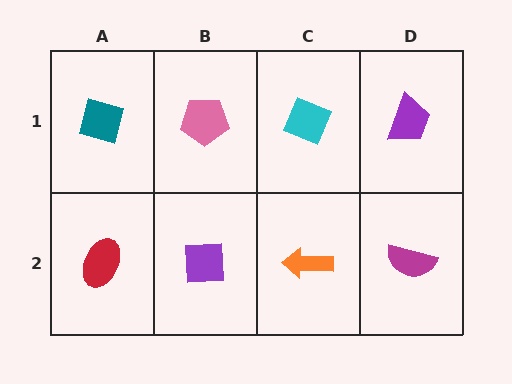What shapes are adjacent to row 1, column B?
A purple square (row 2, column B), a teal diamond (row 1, column A), a cyan diamond (row 1, column C).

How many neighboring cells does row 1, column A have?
2.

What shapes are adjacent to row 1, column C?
An orange arrow (row 2, column C), a pink pentagon (row 1, column B), a purple trapezoid (row 1, column D).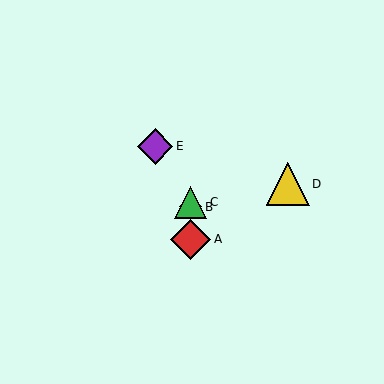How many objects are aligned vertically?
3 objects (A, B, C) are aligned vertically.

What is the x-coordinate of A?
Object A is at x≈191.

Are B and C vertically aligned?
Yes, both are at x≈191.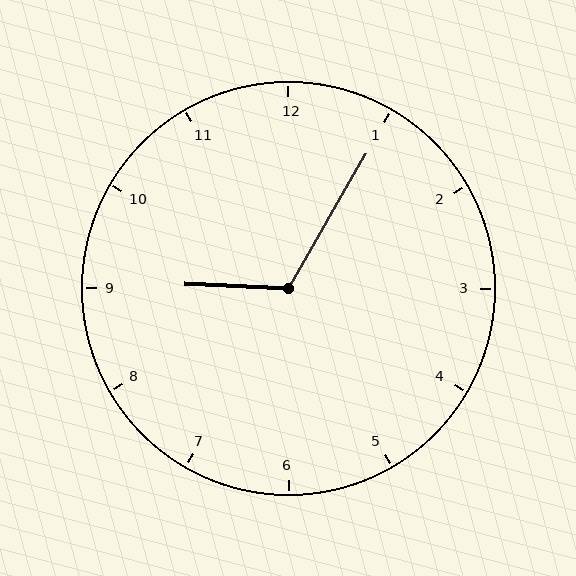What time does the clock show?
9:05.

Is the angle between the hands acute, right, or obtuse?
It is obtuse.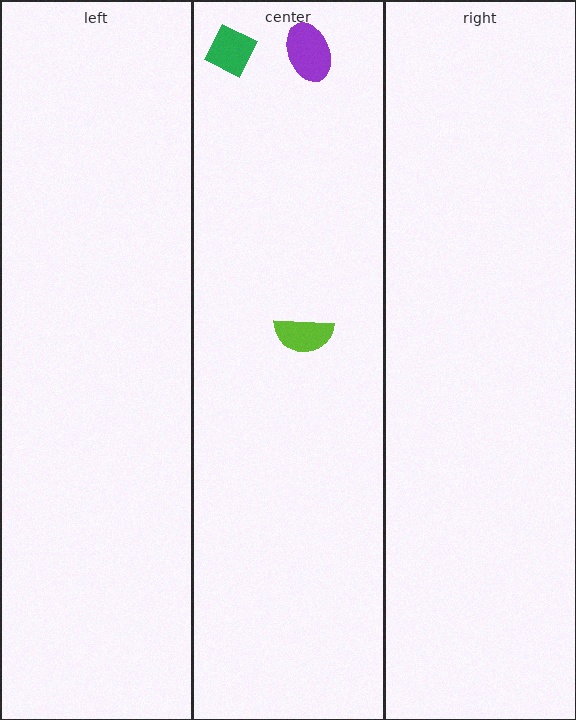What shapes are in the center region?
The purple ellipse, the lime semicircle, the green diamond.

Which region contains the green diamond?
The center region.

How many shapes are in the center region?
3.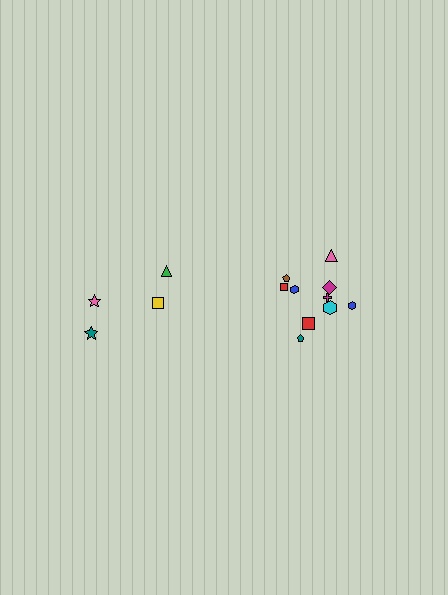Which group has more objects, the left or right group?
The right group.